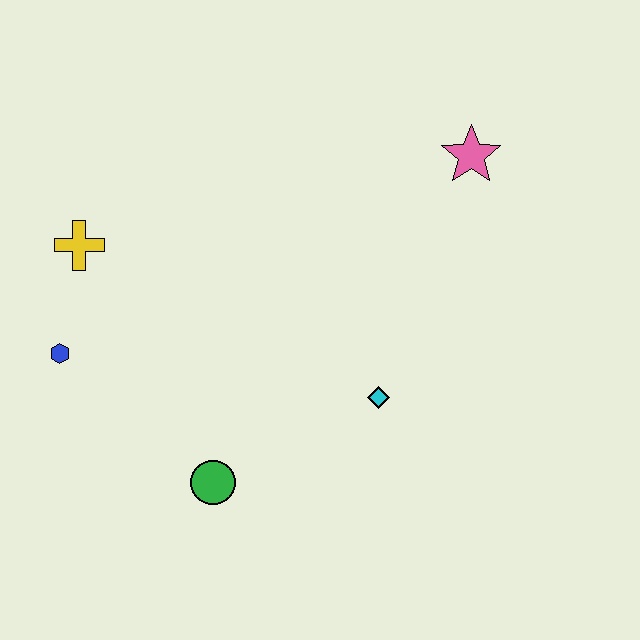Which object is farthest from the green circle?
The pink star is farthest from the green circle.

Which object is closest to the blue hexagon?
The yellow cross is closest to the blue hexagon.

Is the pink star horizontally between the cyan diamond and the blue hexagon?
No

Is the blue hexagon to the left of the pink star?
Yes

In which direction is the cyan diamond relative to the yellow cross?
The cyan diamond is to the right of the yellow cross.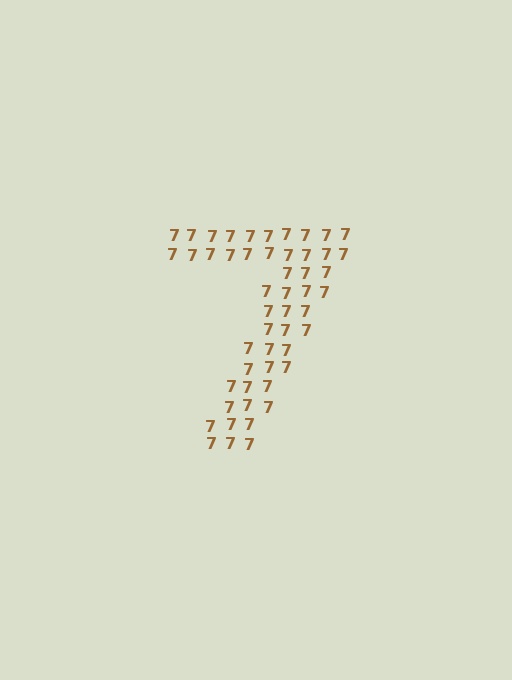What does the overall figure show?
The overall figure shows the digit 7.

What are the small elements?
The small elements are digit 7's.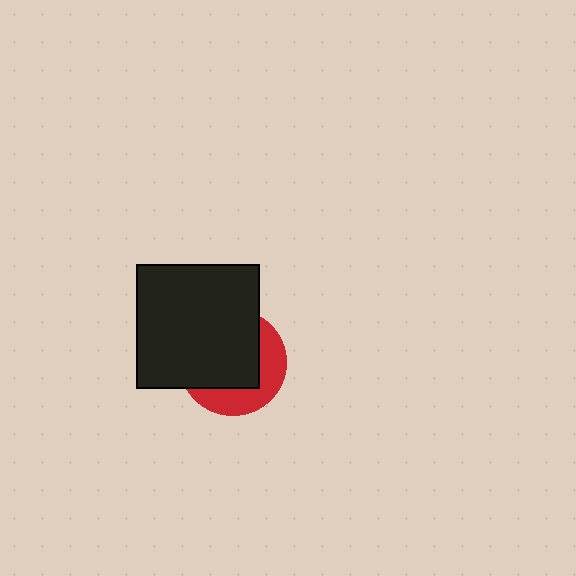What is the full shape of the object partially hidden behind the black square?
The partially hidden object is a red circle.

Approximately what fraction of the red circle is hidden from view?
Roughly 63% of the red circle is hidden behind the black square.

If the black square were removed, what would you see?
You would see the complete red circle.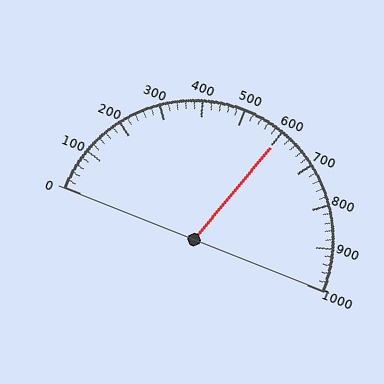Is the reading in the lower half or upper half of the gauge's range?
The reading is in the upper half of the range (0 to 1000).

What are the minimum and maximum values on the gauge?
The gauge ranges from 0 to 1000.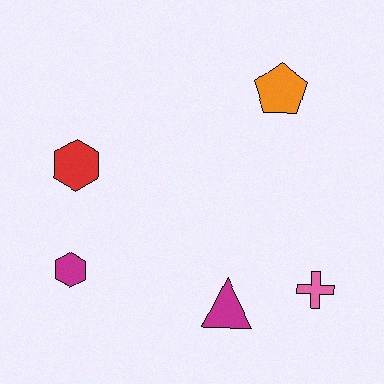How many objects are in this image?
There are 5 objects.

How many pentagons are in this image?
There is 1 pentagon.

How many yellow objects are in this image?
There are no yellow objects.